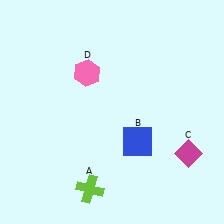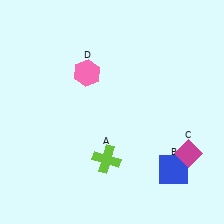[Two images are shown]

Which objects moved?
The objects that moved are: the lime cross (A), the blue square (B).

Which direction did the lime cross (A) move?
The lime cross (A) moved up.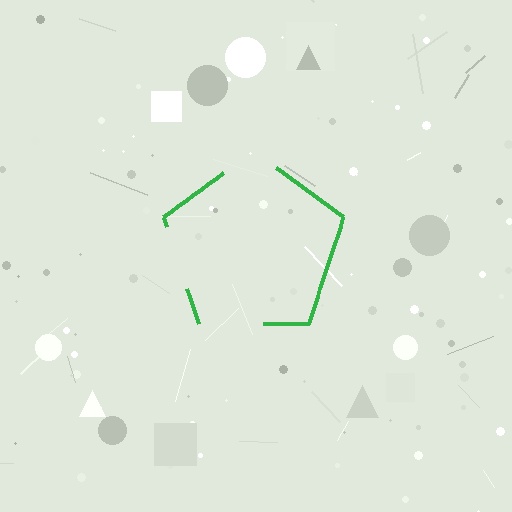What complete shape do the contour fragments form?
The contour fragments form a pentagon.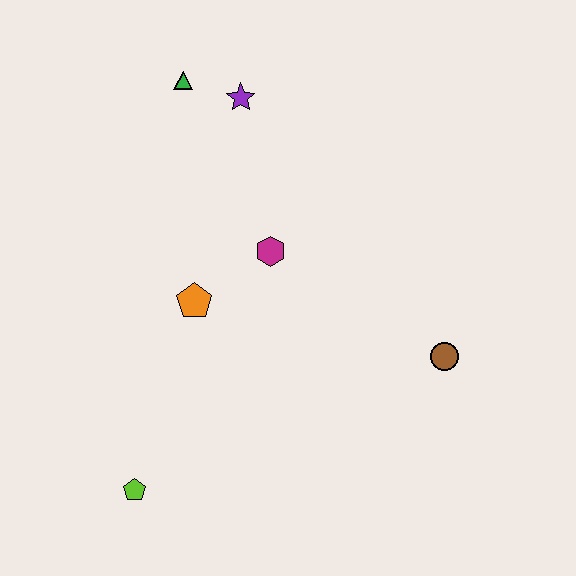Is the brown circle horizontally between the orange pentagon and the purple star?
No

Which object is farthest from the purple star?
The lime pentagon is farthest from the purple star.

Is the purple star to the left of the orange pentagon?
No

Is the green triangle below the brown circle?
No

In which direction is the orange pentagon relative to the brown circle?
The orange pentagon is to the left of the brown circle.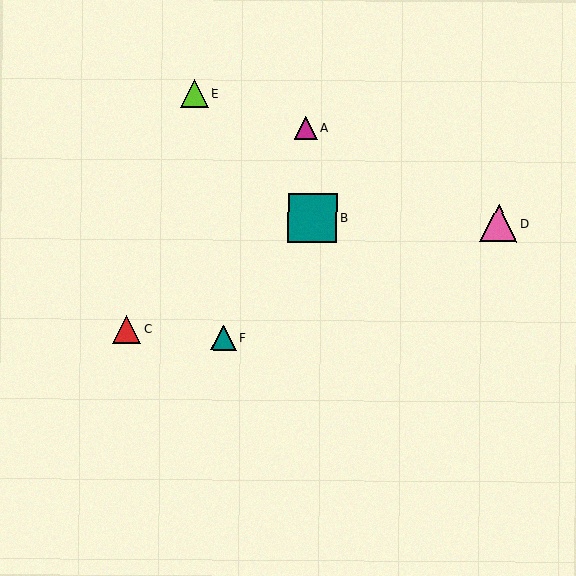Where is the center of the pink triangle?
The center of the pink triangle is at (499, 224).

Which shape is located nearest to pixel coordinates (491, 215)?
The pink triangle (labeled D) at (499, 224) is nearest to that location.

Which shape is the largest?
The teal square (labeled B) is the largest.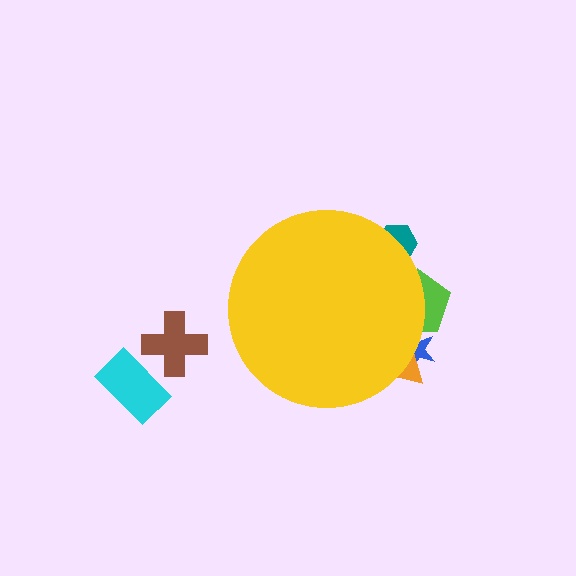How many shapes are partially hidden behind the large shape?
4 shapes are partially hidden.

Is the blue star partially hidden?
Yes, the blue star is partially hidden behind the yellow circle.